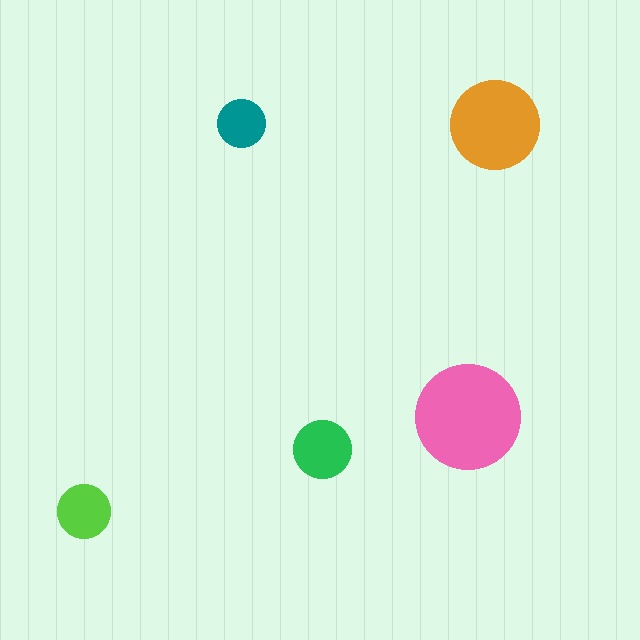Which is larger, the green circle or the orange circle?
The orange one.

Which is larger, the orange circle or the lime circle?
The orange one.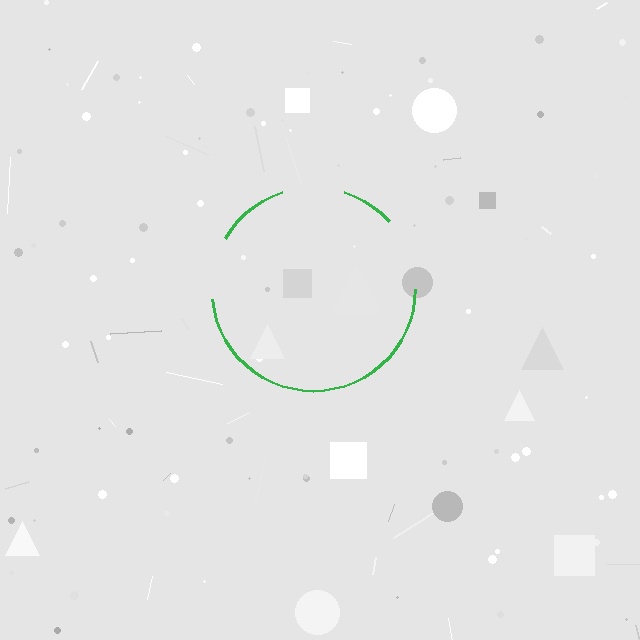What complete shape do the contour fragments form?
The contour fragments form a circle.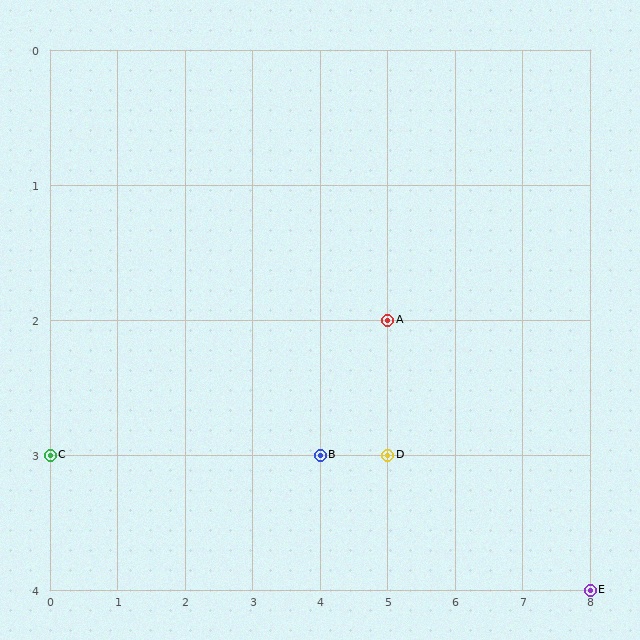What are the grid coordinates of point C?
Point C is at grid coordinates (0, 3).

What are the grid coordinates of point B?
Point B is at grid coordinates (4, 3).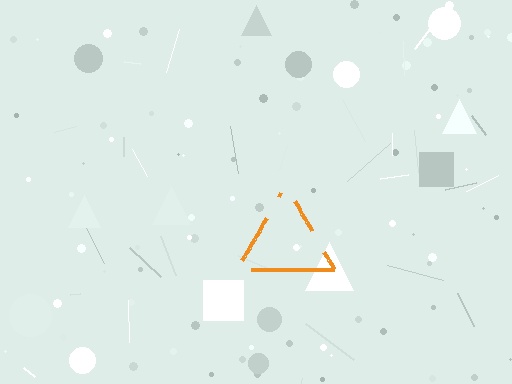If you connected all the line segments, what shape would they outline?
They would outline a triangle.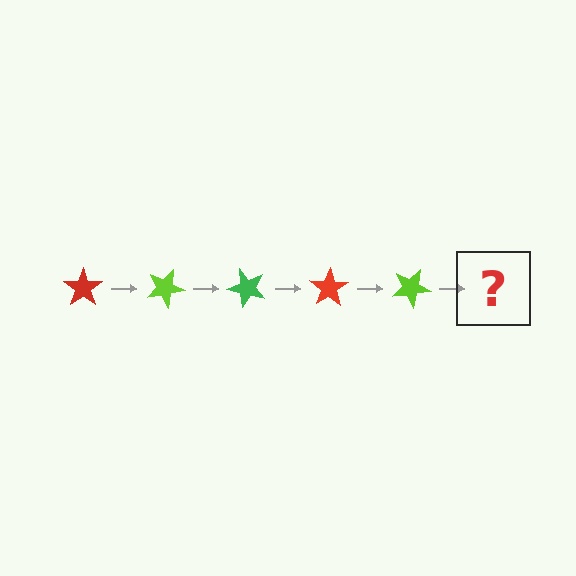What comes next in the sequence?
The next element should be a green star, rotated 125 degrees from the start.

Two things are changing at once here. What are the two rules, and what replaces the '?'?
The two rules are that it rotates 25 degrees each step and the color cycles through red, lime, and green. The '?' should be a green star, rotated 125 degrees from the start.